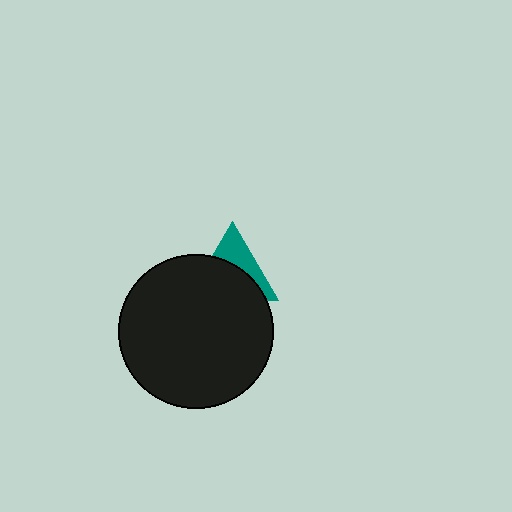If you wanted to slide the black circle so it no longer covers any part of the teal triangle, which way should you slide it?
Slide it down — that is the most direct way to separate the two shapes.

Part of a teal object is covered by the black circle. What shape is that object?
It is a triangle.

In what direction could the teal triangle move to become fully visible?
The teal triangle could move up. That would shift it out from behind the black circle entirely.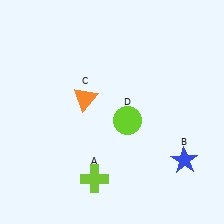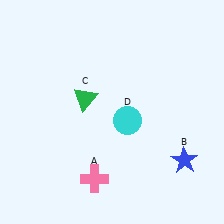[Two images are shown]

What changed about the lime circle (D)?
In Image 1, D is lime. In Image 2, it changed to cyan.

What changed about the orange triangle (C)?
In Image 1, C is orange. In Image 2, it changed to green.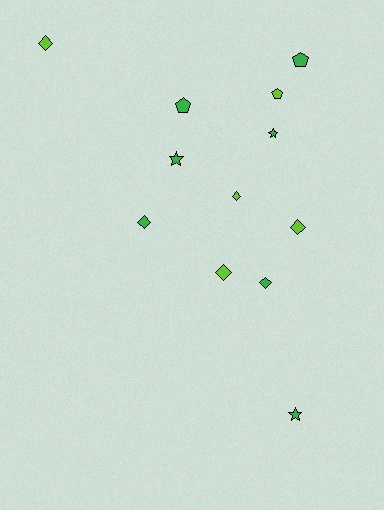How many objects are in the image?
There are 12 objects.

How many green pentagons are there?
There are 2 green pentagons.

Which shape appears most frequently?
Diamond, with 6 objects.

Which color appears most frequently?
Green, with 7 objects.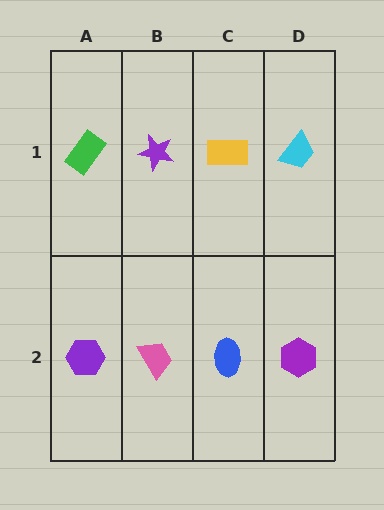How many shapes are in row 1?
4 shapes.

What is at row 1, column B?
A purple star.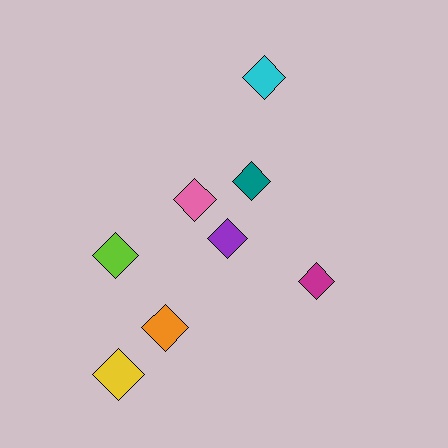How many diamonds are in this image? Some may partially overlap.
There are 8 diamonds.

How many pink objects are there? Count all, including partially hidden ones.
There is 1 pink object.